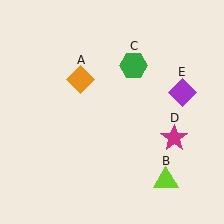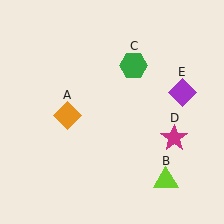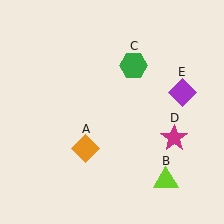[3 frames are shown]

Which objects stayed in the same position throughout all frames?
Lime triangle (object B) and green hexagon (object C) and magenta star (object D) and purple diamond (object E) remained stationary.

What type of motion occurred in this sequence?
The orange diamond (object A) rotated counterclockwise around the center of the scene.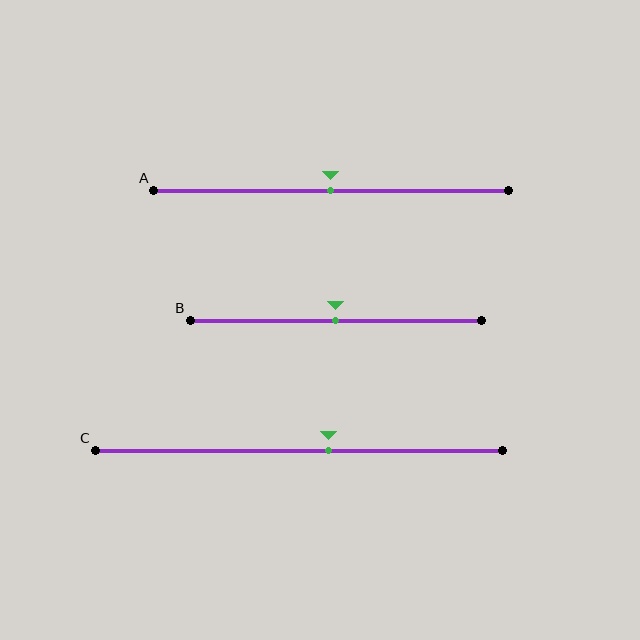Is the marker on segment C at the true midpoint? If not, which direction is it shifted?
No, the marker on segment C is shifted to the right by about 7% of the segment length.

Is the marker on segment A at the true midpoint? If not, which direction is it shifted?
Yes, the marker on segment A is at the true midpoint.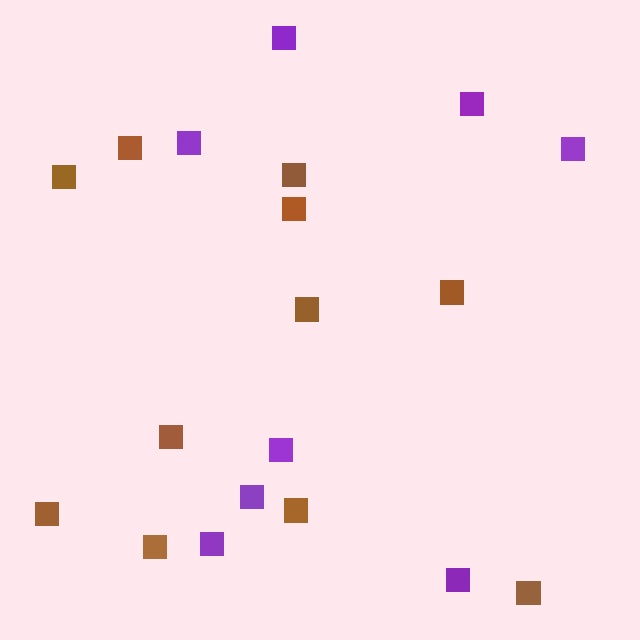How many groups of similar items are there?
There are 2 groups: one group of brown squares (11) and one group of purple squares (8).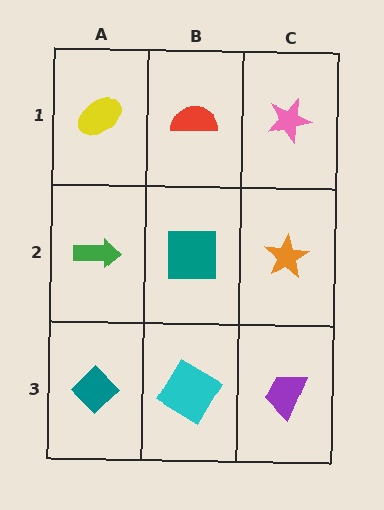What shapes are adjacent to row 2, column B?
A red semicircle (row 1, column B), a cyan diamond (row 3, column B), a green arrow (row 2, column A), an orange star (row 2, column C).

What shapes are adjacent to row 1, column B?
A teal square (row 2, column B), a yellow ellipse (row 1, column A), a pink star (row 1, column C).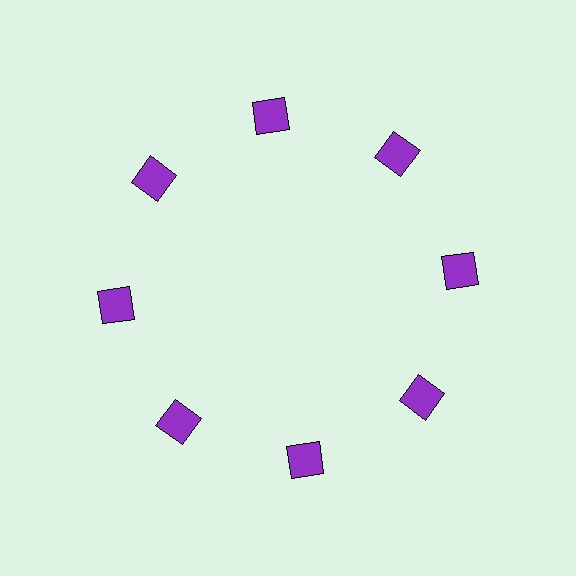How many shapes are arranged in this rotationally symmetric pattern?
There are 8 shapes, arranged in 8 groups of 1.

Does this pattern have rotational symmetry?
Yes, this pattern has 8-fold rotational symmetry. It looks the same after rotating 45 degrees around the center.